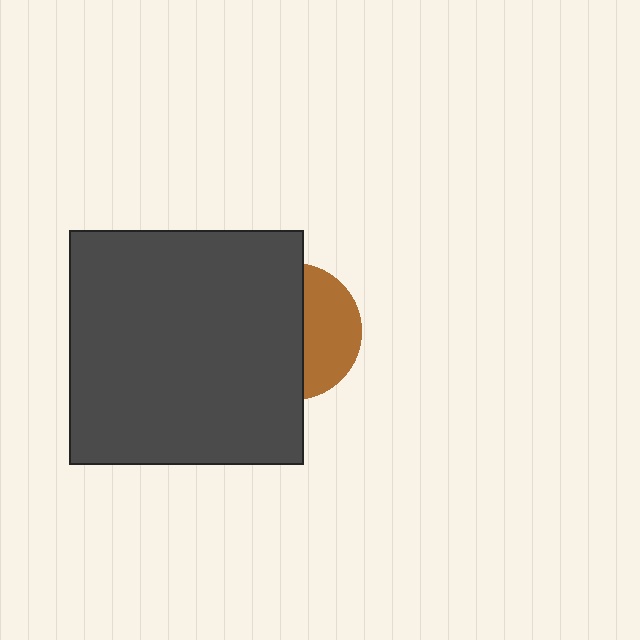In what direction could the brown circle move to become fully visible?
The brown circle could move right. That would shift it out from behind the dark gray square entirely.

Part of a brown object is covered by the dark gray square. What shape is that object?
It is a circle.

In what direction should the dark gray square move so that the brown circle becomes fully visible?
The dark gray square should move left. That is the shortest direction to clear the overlap and leave the brown circle fully visible.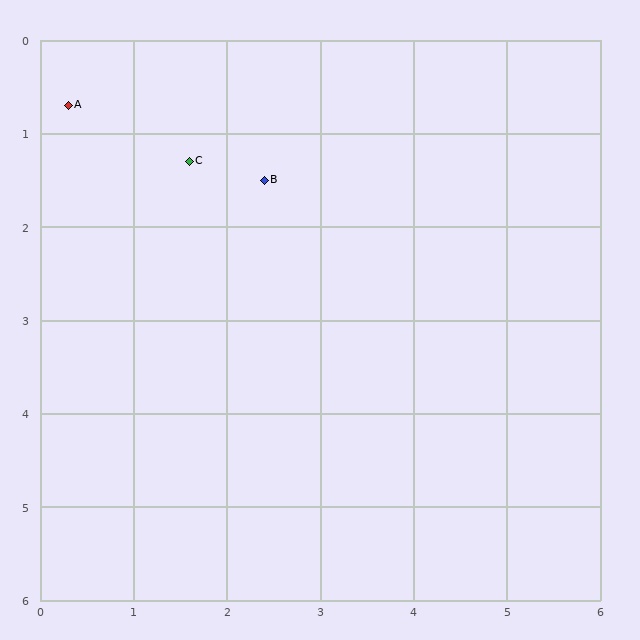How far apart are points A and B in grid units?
Points A and B are about 2.2 grid units apart.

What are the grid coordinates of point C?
Point C is at approximately (1.6, 1.3).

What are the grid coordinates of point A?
Point A is at approximately (0.3, 0.7).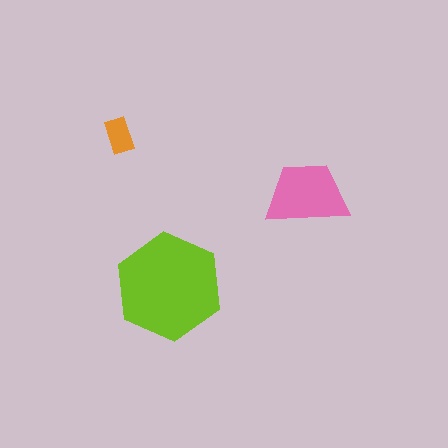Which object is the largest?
The lime hexagon.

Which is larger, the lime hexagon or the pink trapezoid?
The lime hexagon.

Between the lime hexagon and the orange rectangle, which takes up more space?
The lime hexagon.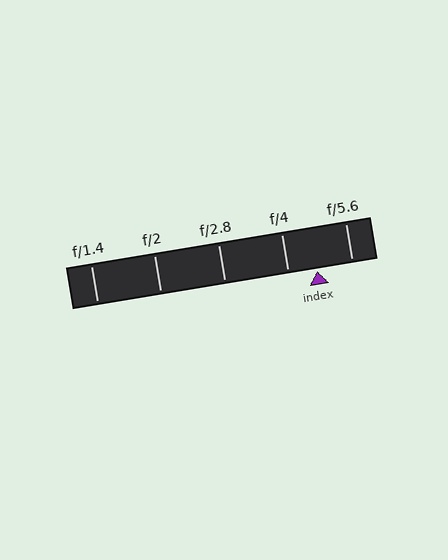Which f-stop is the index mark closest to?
The index mark is closest to f/4.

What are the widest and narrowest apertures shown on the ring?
The widest aperture shown is f/1.4 and the narrowest is f/5.6.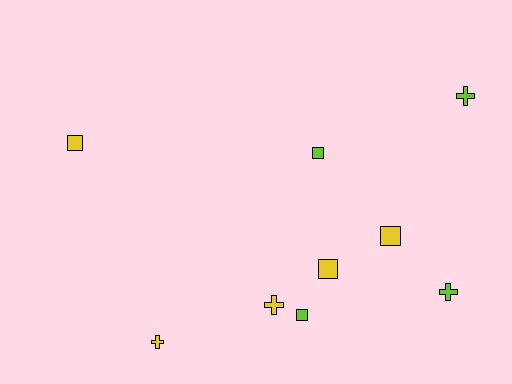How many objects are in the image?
There are 9 objects.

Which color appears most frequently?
Yellow, with 5 objects.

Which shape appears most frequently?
Square, with 5 objects.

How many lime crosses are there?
There are 2 lime crosses.